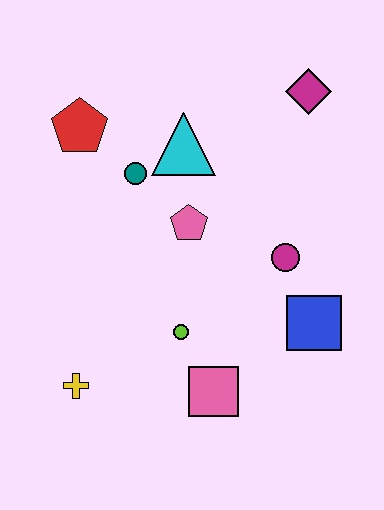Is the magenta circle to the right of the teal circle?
Yes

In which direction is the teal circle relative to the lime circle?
The teal circle is above the lime circle.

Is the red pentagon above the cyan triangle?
Yes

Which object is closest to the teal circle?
The cyan triangle is closest to the teal circle.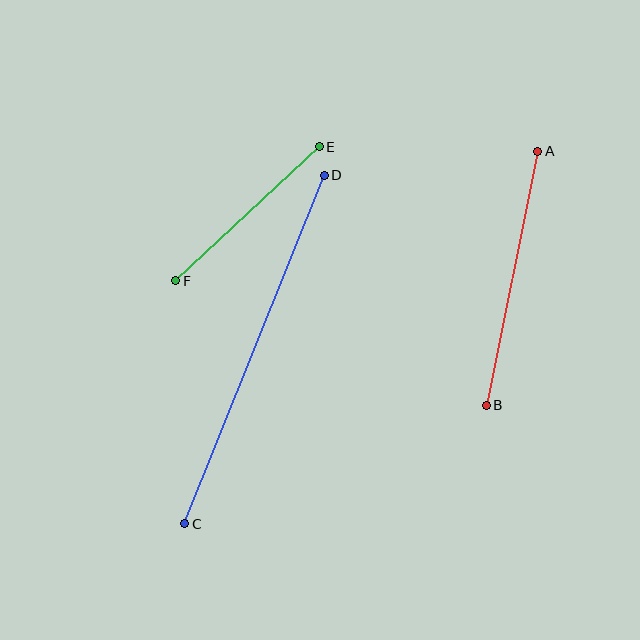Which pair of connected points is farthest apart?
Points C and D are farthest apart.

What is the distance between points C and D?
The distance is approximately 376 pixels.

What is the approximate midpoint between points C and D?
The midpoint is at approximately (254, 349) pixels.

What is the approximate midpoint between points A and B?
The midpoint is at approximately (512, 278) pixels.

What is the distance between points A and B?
The distance is approximately 259 pixels.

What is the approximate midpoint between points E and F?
The midpoint is at approximately (248, 214) pixels.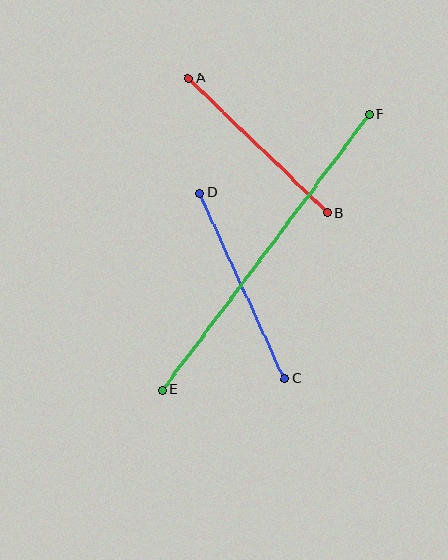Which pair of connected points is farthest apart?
Points E and F are farthest apart.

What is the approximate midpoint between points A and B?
The midpoint is at approximately (258, 146) pixels.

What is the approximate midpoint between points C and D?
The midpoint is at approximately (242, 286) pixels.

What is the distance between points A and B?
The distance is approximately 194 pixels.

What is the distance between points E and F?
The distance is approximately 345 pixels.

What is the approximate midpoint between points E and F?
The midpoint is at approximately (266, 252) pixels.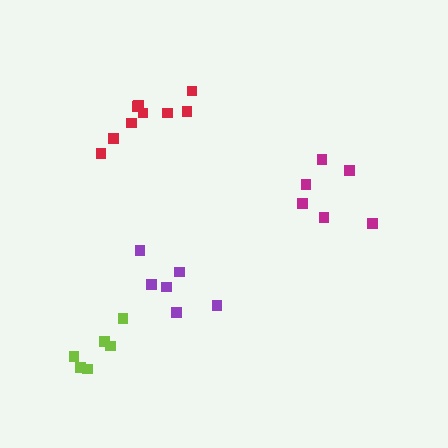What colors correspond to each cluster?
The clusters are colored: purple, magenta, lime, red.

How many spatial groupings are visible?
There are 4 spatial groupings.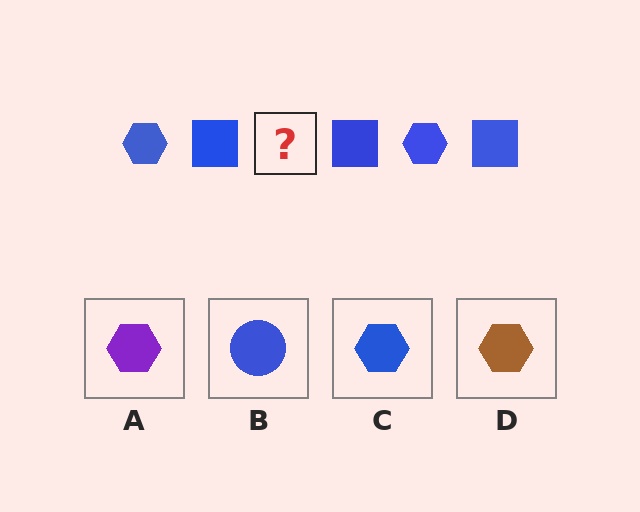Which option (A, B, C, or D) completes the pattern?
C.